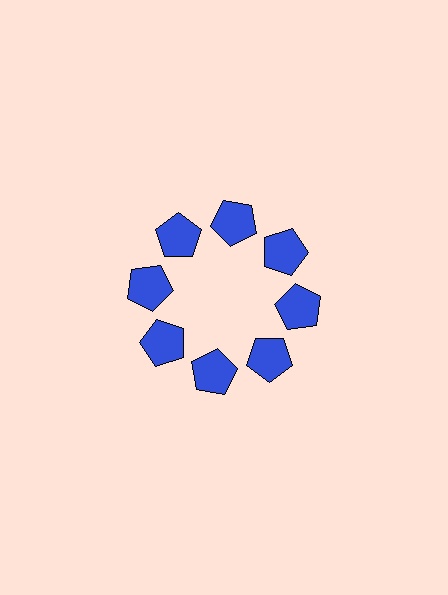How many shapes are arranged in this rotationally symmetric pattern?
There are 8 shapes, arranged in 8 groups of 1.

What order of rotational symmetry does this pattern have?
This pattern has 8-fold rotational symmetry.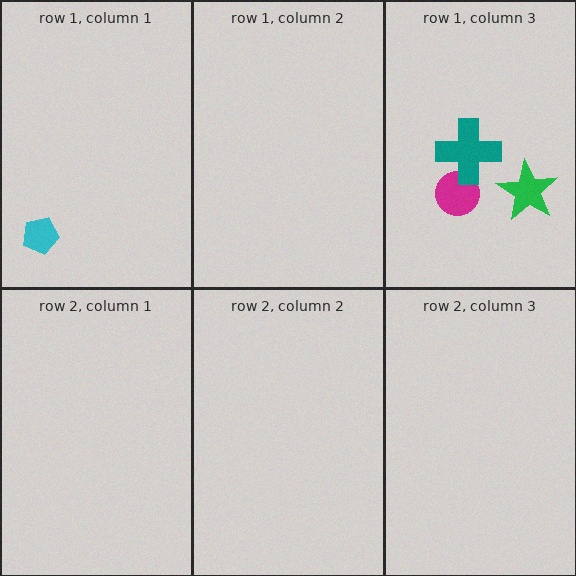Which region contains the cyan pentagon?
The row 1, column 1 region.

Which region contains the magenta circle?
The row 1, column 3 region.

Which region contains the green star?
The row 1, column 3 region.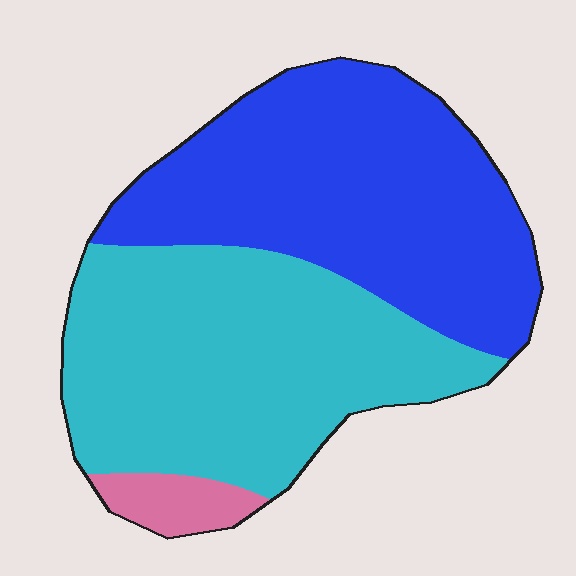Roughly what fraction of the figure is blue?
Blue covers roughly 45% of the figure.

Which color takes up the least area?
Pink, at roughly 5%.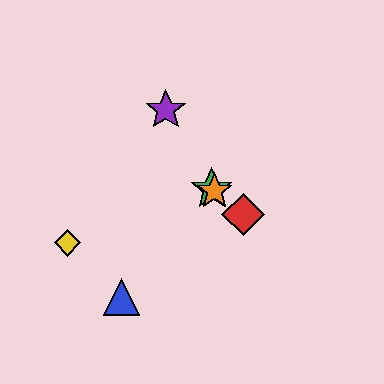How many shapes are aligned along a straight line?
3 shapes (the red diamond, the green star, the orange star) are aligned along a straight line.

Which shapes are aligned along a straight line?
The red diamond, the green star, the orange star are aligned along a straight line.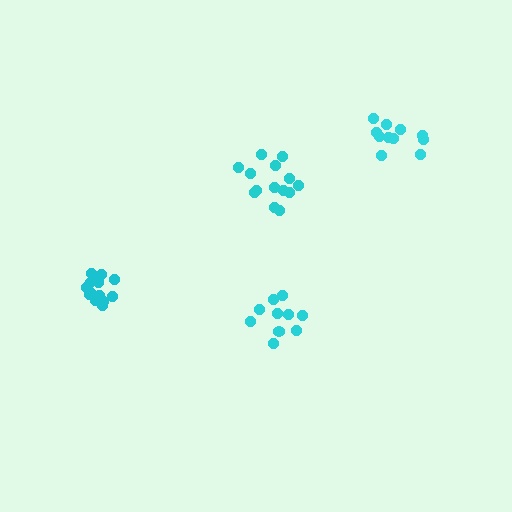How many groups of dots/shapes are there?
There are 4 groups.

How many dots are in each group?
Group 1: 10 dots, Group 2: 11 dots, Group 3: 14 dots, Group 4: 15 dots (50 total).